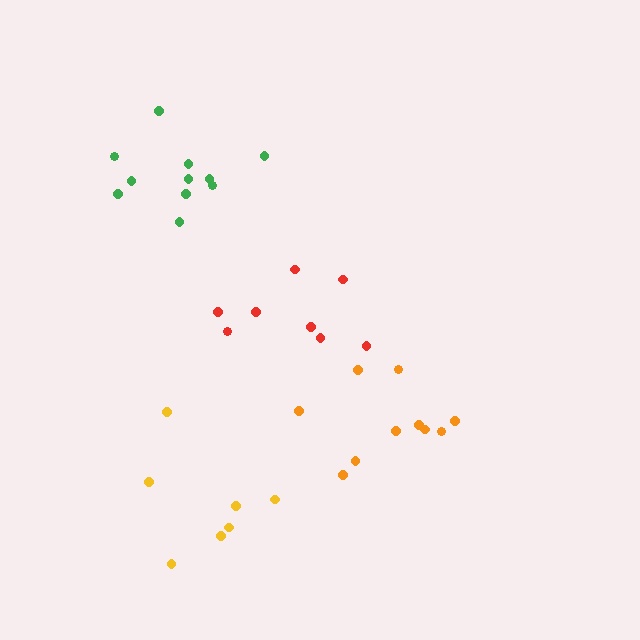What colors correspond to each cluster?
The clusters are colored: red, yellow, orange, green.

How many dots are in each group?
Group 1: 8 dots, Group 2: 7 dots, Group 3: 10 dots, Group 4: 11 dots (36 total).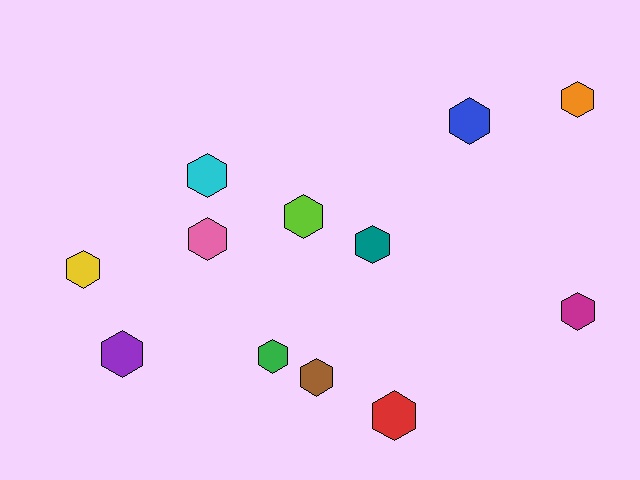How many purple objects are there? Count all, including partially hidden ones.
There is 1 purple object.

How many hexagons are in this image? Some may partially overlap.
There are 12 hexagons.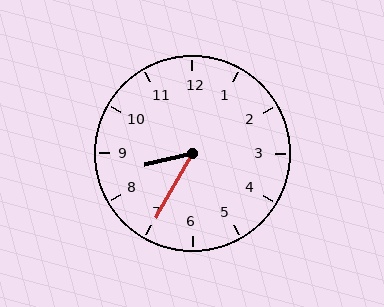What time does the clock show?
8:35.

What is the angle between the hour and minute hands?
Approximately 48 degrees.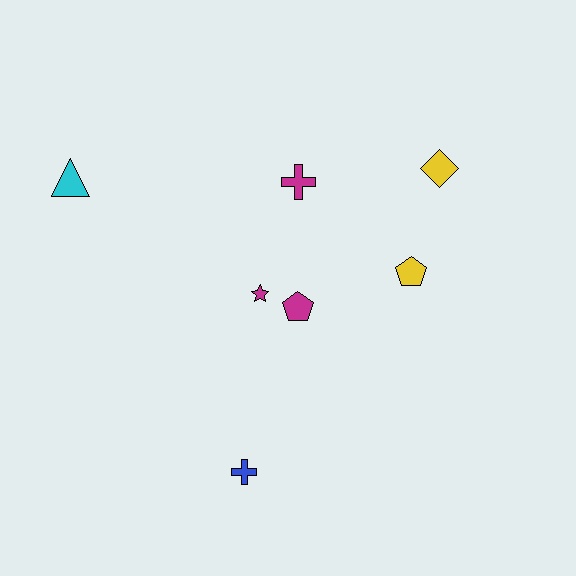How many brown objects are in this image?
There are no brown objects.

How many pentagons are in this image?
There are 2 pentagons.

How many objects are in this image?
There are 7 objects.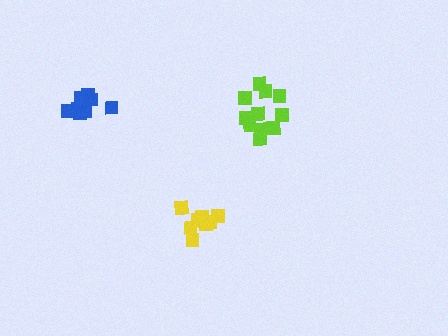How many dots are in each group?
Group 1: 10 dots, Group 2: 10 dots, Group 3: 11 dots (31 total).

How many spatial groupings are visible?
There are 3 spatial groupings.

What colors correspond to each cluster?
The clusters are colored: blue, yellow, lime.